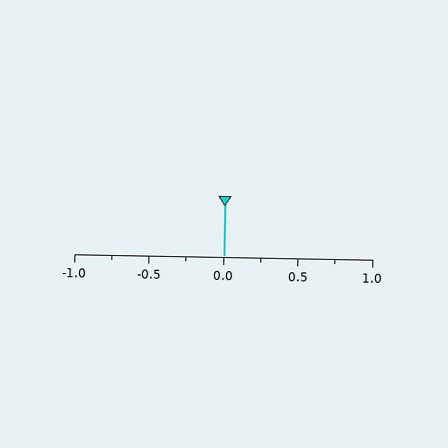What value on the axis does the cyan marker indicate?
The marker indicates approximately 0.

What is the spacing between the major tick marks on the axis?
The major ticks are spaced 0.5 apart.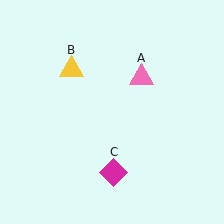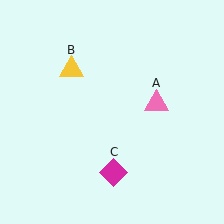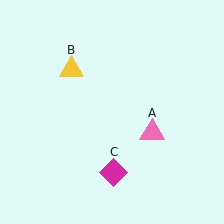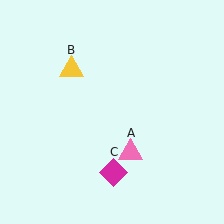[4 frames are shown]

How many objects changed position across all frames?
1 object changed position: pink triangle (object A).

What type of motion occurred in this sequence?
The pink triangle (object A) rotated clockwise around the center of the scene.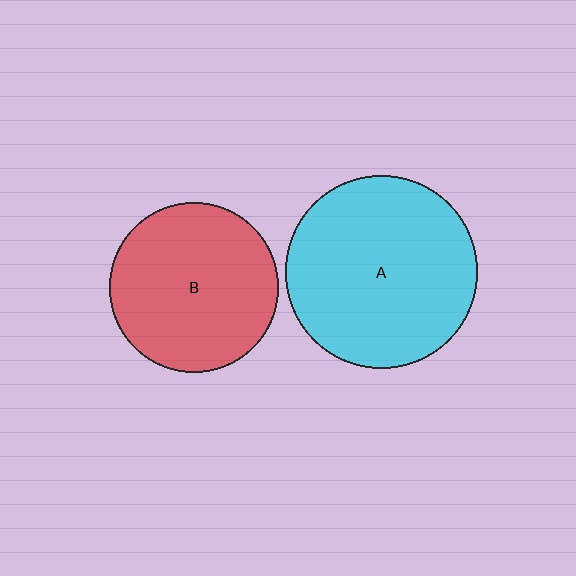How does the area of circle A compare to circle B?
Approximately 1.3 times.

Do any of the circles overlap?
No, none of the circles overlap.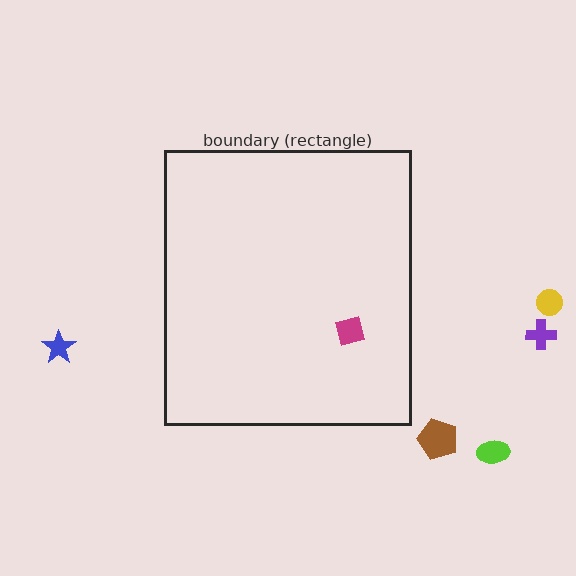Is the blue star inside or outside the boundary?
Outside.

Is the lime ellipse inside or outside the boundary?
Outside.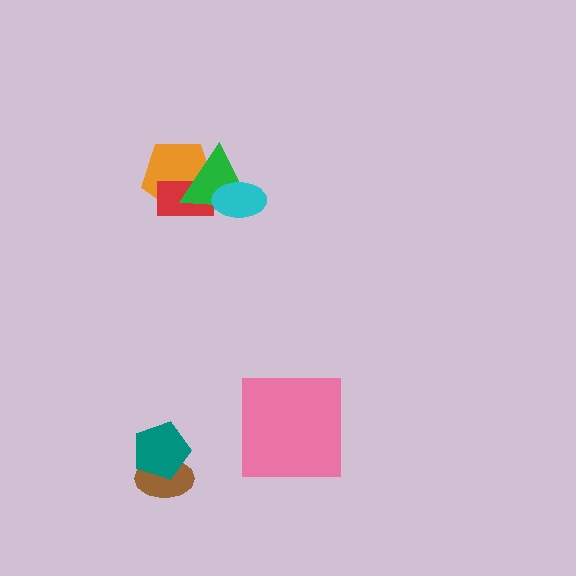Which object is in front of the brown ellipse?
The teal pentagon is in front of the brown ellipse.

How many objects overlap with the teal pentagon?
1 object overlaps with the teal pentagon.